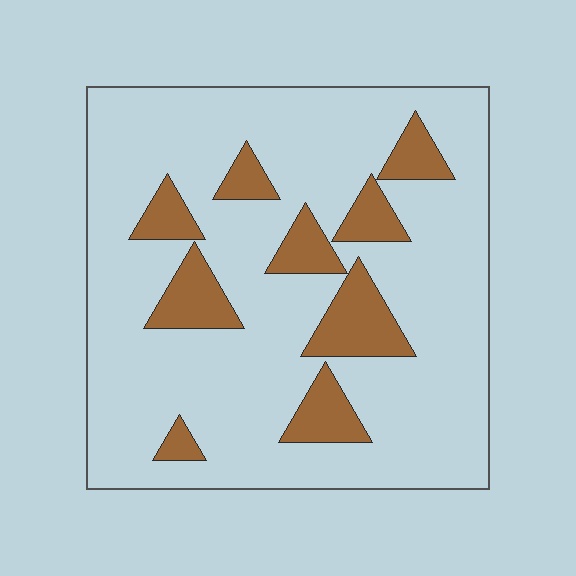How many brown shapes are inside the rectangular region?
9.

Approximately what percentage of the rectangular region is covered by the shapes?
Approximately 20%.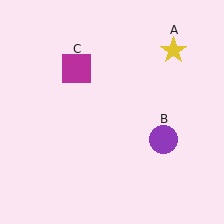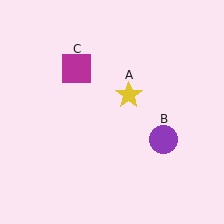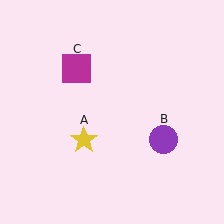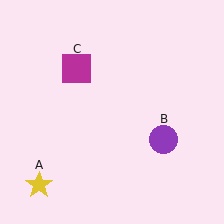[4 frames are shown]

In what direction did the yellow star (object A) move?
The yellow star (object A) moved down and to the left.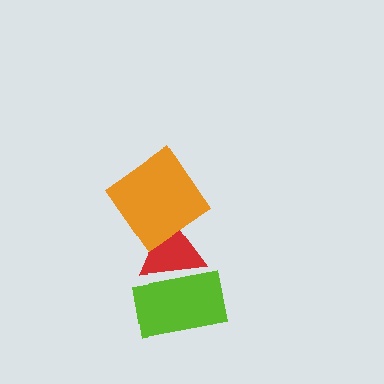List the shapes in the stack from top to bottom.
From top to bottom: the orange diamond, the red triangle, the lime rectangle.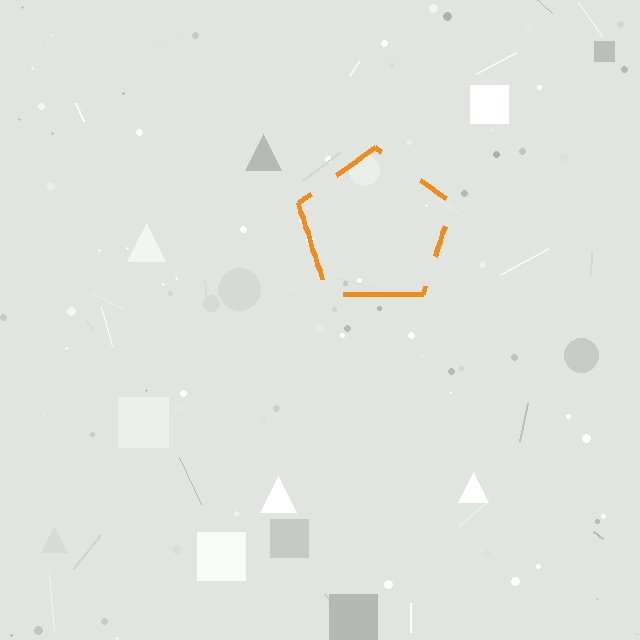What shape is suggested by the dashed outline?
The dashed outline suggests a pentagon.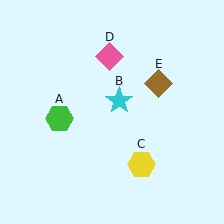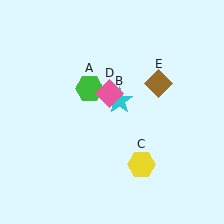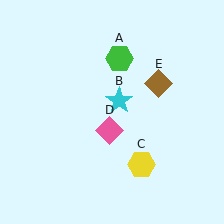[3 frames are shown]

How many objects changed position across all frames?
2 objects changed position: green hexagon (object A), pink diamond (object D).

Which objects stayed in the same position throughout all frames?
Cyan star (object B) and yellow hexagon (object C) and brown diamond (object E) remained stationary.